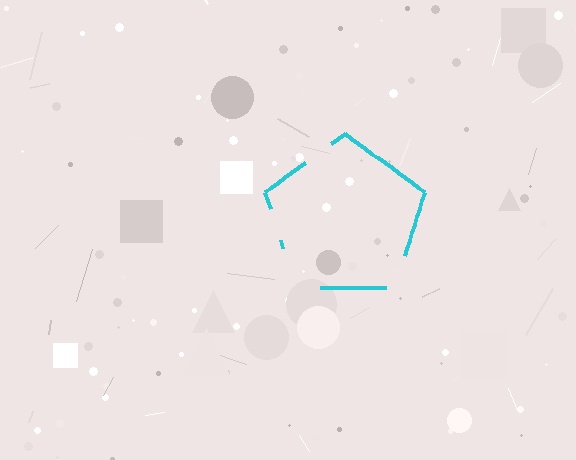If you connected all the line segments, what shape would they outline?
They would outline a pentagon.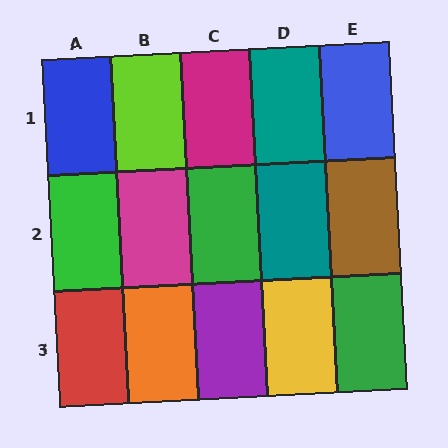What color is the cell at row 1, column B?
Lime.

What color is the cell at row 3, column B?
Orange.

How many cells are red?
1 cell is red.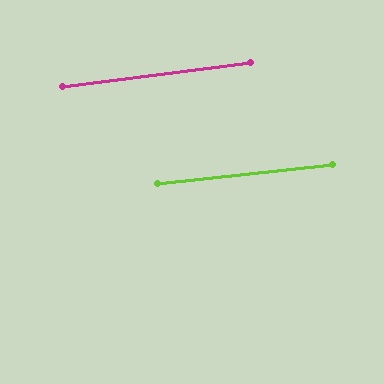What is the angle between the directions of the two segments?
Approximately 1 degree.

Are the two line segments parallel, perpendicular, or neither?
Parallel — their directions differ by only 1.3°.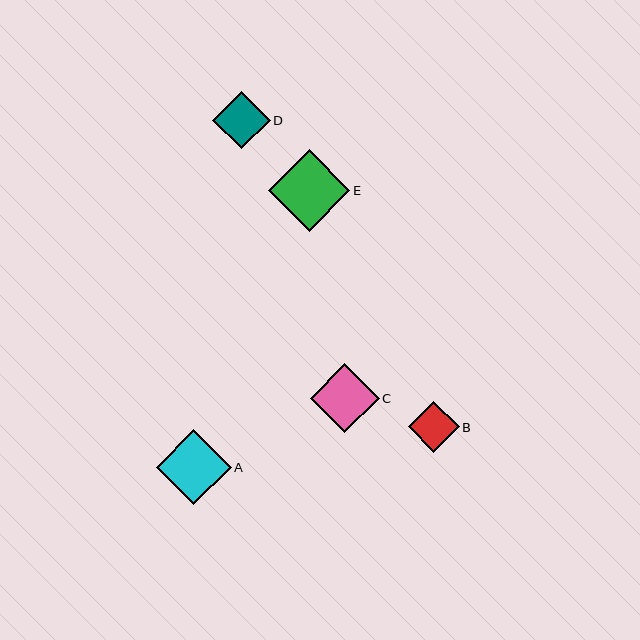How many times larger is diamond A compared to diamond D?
Diamond A is approximately 1.3 times the size of diamond D.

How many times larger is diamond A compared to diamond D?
Diamond A is approximately 1.3 times the size of diamond D.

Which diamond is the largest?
Diamond E is the largest with a size of approximately 81 pixels.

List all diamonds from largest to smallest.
From largest to smallest: E, A, C, D, B.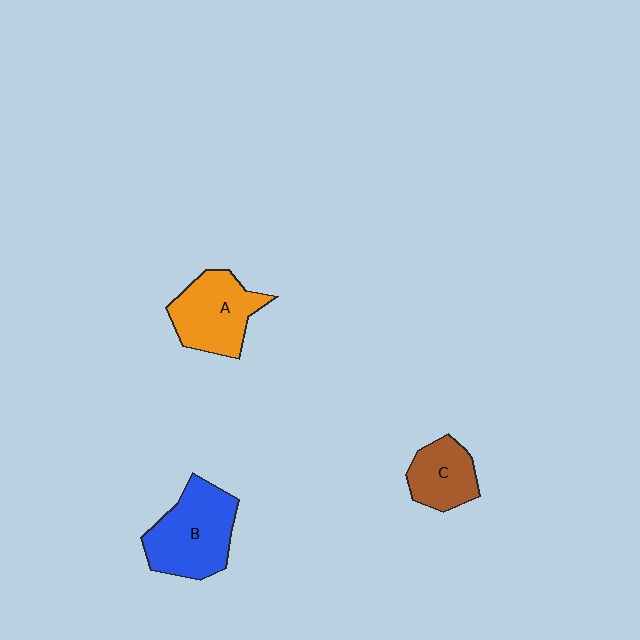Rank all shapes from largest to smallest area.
From largest to smallest: B (blue), A (orange), C (brown).